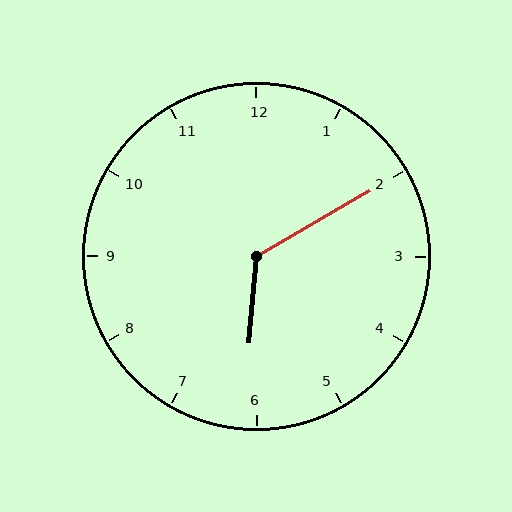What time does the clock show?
6:10.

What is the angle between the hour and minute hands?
Approximately 125 degrees.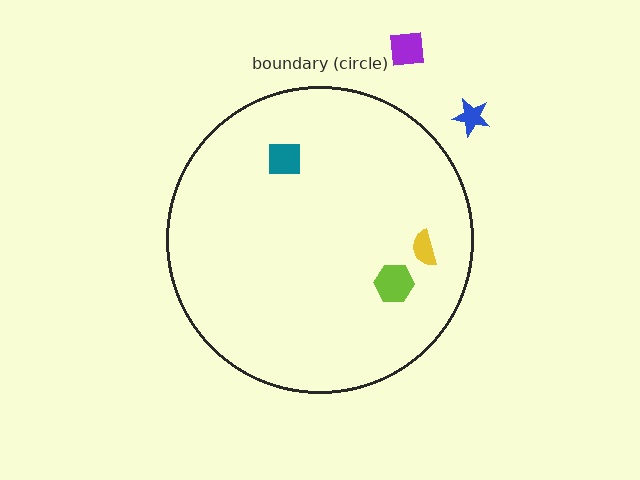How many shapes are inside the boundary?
3 inside, 2 outside.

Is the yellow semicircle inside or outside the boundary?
Inside.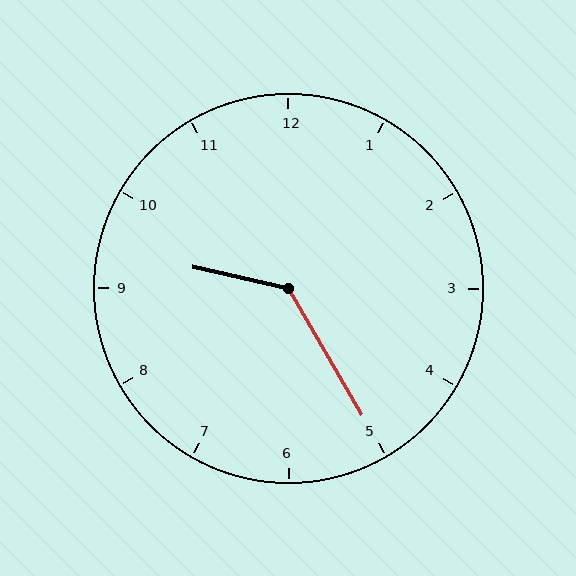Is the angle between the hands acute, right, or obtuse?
It is obtuse.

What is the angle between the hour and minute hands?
Approximately 132 degrees.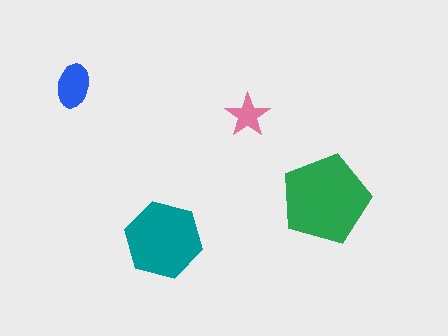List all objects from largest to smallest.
The green pentagon, the teal hexagon, the blue ellipse, the pink star.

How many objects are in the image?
There are 4 objects in the image.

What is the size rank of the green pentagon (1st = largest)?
1st.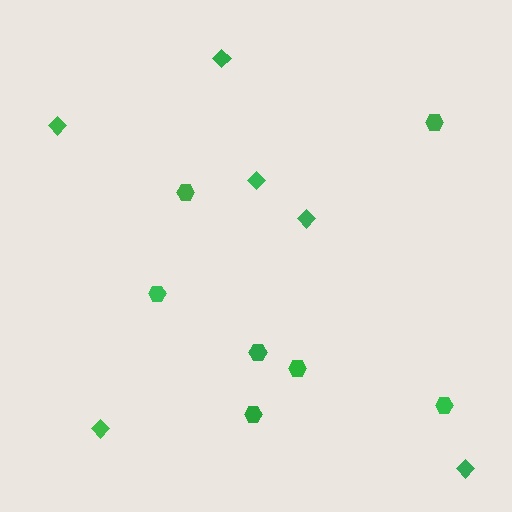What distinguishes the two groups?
There are 2 groups: one group of hexagons (7) and one group of diamonds (6).